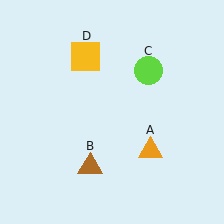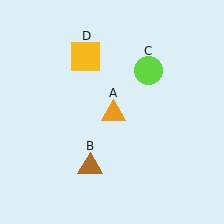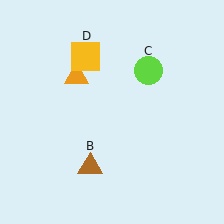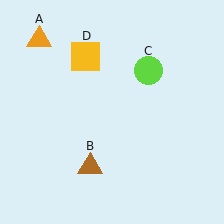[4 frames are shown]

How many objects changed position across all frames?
1 object changed position: orange triangle (object A).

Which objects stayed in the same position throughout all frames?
Brown triangle (object B) and lime circle (object C) and yellow square (object D) remained stationary.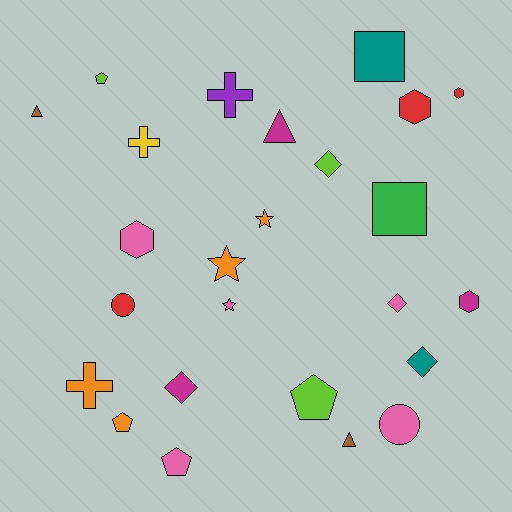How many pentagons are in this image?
There are 4 pentagons.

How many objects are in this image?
There are 25 objects.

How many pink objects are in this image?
There are 5 pink objects.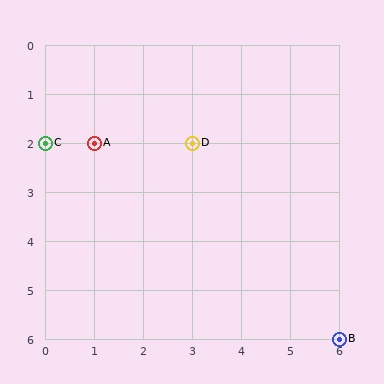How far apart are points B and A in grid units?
Points B and A are 5 columns and 4 rows apart (about 6.4 grid units diagonally).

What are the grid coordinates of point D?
Point D is at grid coordinates (3, 2).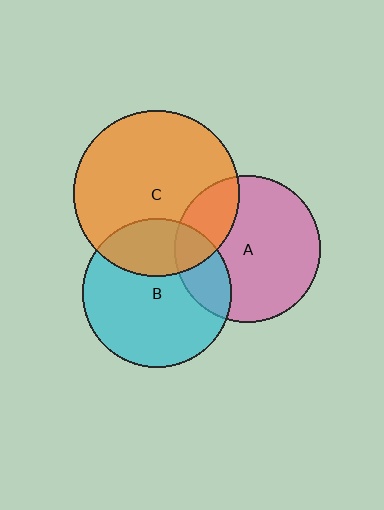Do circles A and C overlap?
Yes.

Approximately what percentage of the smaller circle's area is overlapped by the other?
Approximately 25%.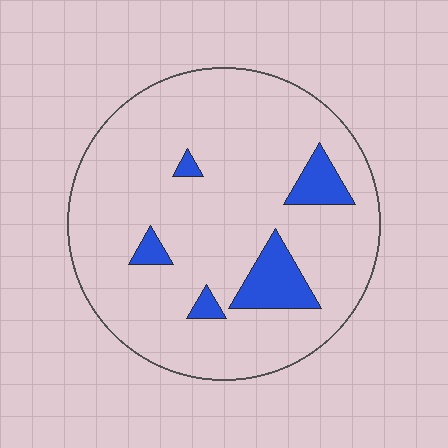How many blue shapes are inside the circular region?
5.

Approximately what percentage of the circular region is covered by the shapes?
Approximately 10%.